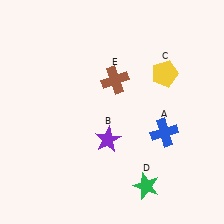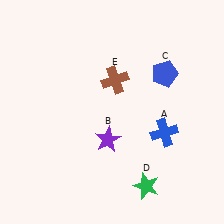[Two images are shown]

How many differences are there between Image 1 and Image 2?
There is 1 difference between the two images.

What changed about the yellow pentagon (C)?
In Image 1, C is yellow. In Image 2, it changed to blue.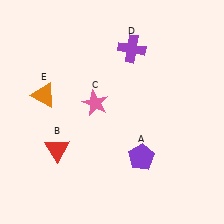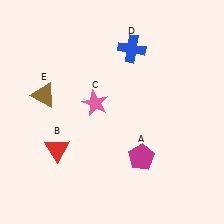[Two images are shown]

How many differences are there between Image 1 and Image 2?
There are 3 differences between the two images.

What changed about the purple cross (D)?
In Image 1, D is purple. In Image 2, it changed to blue.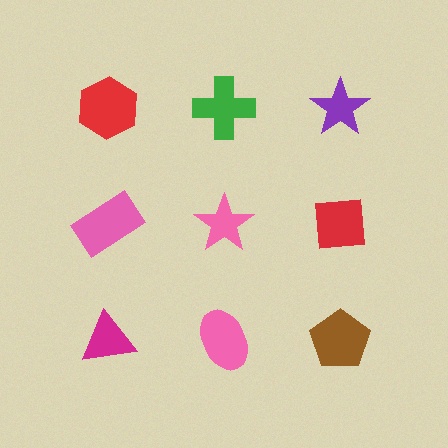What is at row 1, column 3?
A purple star.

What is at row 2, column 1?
A pink rectangle.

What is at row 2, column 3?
A red square.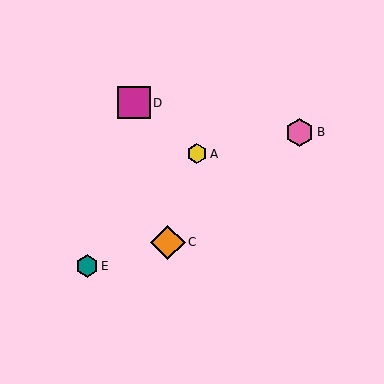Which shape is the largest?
The orange diamond (labeled C) is the largest.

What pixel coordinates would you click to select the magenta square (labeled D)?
Click at (134, 103) to select the magenta square D.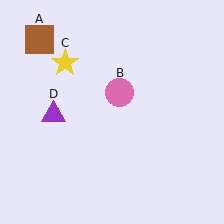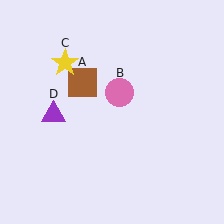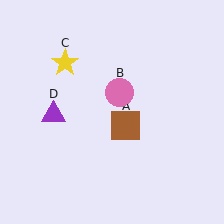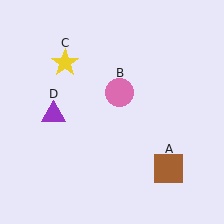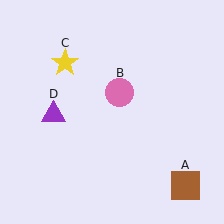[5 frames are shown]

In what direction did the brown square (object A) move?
The brown square (object A) moved down and to the right.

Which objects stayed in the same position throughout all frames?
Pink circle (object B) and yellow star (object C) and purple triangle (object D) remained stationary.